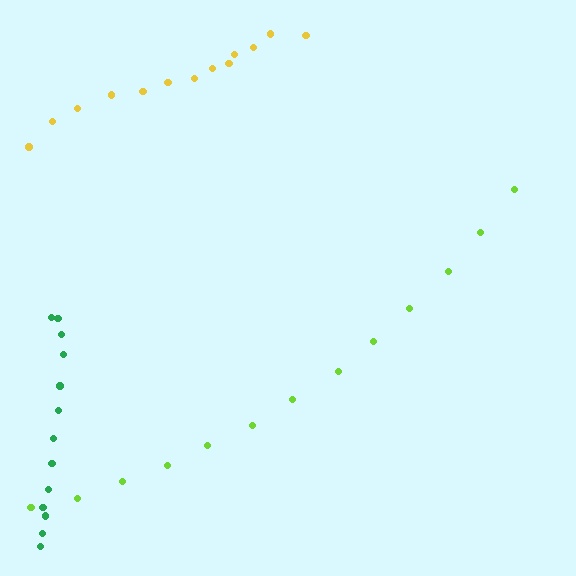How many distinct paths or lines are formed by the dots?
There are 3 distinct paths.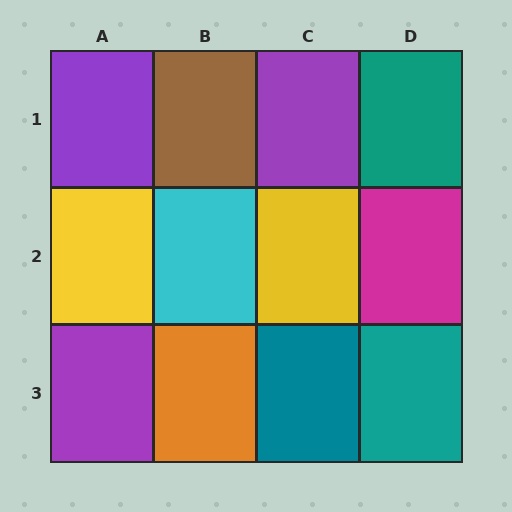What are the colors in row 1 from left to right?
Purple, brown, purple, teal.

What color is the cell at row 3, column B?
Orange.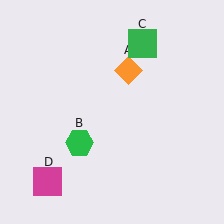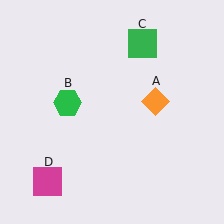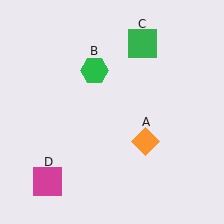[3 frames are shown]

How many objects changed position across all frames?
2 objects changed position: orange diamond (object A), green hexagon (object B).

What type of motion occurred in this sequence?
The orange diamond (object A), green hexagon (object B) rotated clockwise around the center of the scene.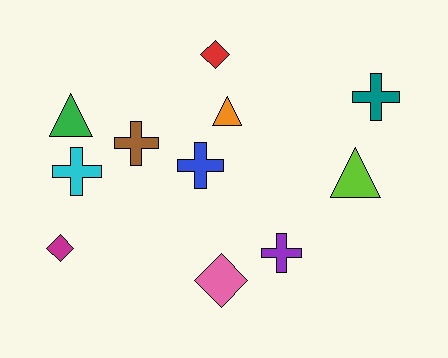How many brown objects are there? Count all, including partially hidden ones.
There is 1 brown object.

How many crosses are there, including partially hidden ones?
There are 5 crosses.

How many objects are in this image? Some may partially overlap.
There are 11 objects.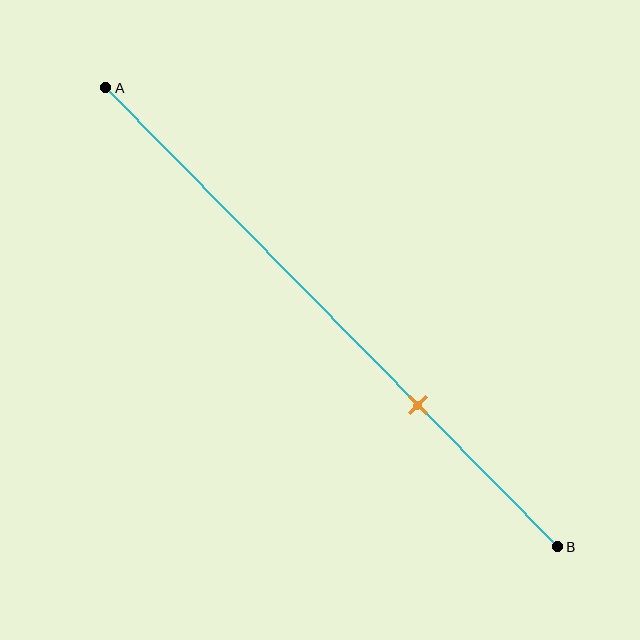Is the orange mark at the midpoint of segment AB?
No, the mark is at about 70% from A, not at the 50% midpoint.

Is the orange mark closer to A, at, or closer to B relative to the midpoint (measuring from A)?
The orange mark is closer to point B than the midpoint of segment AB.